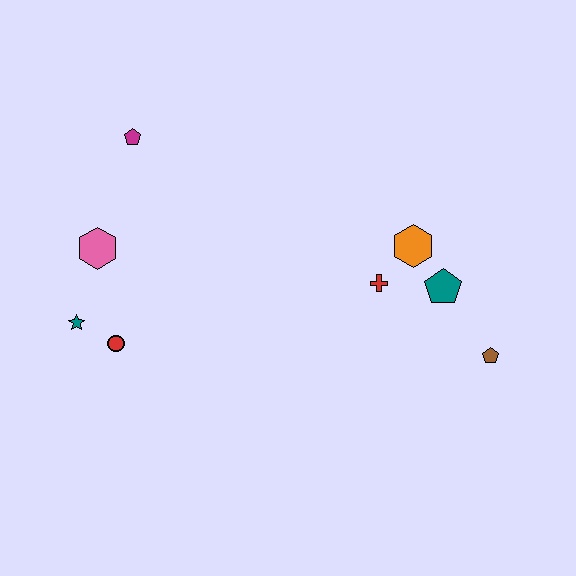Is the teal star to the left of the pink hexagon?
Yes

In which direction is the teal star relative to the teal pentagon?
The teal star is to the left of the teal pentagon.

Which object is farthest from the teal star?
The brown pentagon is farthest from the teal star.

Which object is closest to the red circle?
The teal star is closest to the red circle.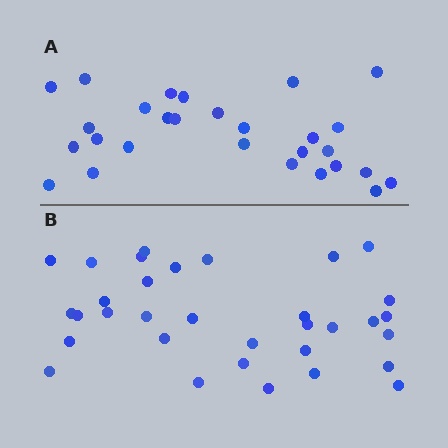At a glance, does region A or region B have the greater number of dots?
Region B (the bottom region) has more dots.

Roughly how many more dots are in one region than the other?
Region B has about 5 more dots than region A.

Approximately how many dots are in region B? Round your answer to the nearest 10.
About 30 dots. (The exact count is 33, which rounds to 30.)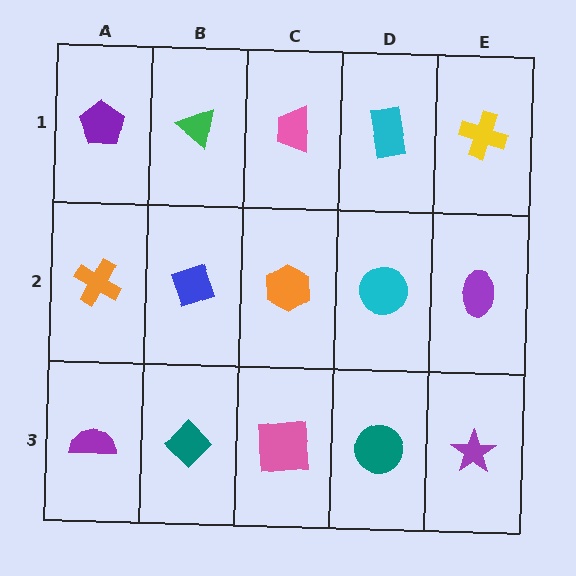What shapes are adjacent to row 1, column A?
An orange cross (row 2, column A), a green triangle (row 1, column B).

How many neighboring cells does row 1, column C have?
3.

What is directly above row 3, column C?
An orange hexagon.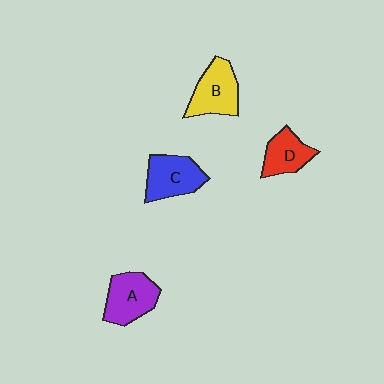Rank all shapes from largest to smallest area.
From largest to smallest: B (yellow), A (purple), C (blue), D (red).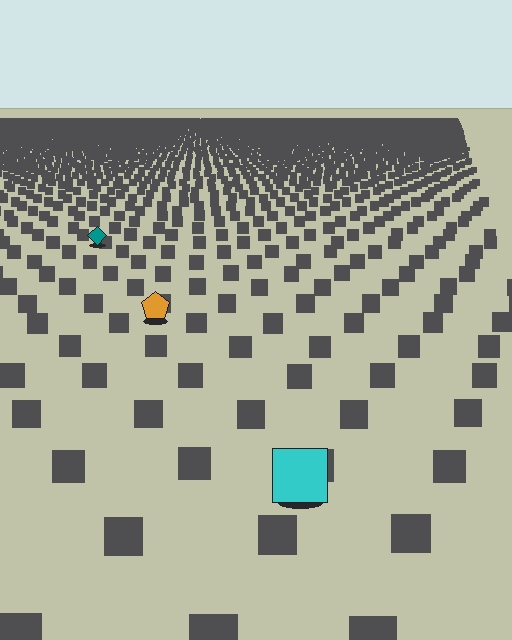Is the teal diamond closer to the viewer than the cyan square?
No. The cyan square is closer — you can tell from the texture gradient: the ground texture is coarser near it.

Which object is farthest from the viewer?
The teal diamond is farthest from the viewer. It appears smaller and the ground texture around it is denser.